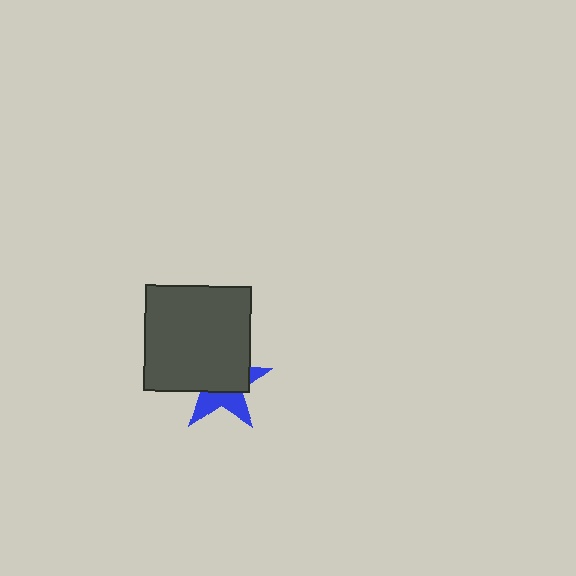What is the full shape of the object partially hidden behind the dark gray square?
The partially hidden object is a blue star.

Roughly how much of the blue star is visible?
A small part of it is visible (roughly 40%).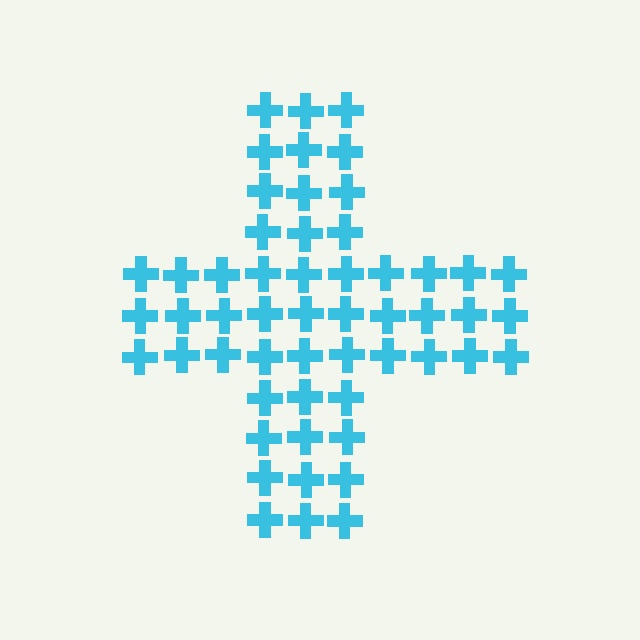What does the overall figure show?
The overall figure shows a cross.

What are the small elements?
The small elements are crosses.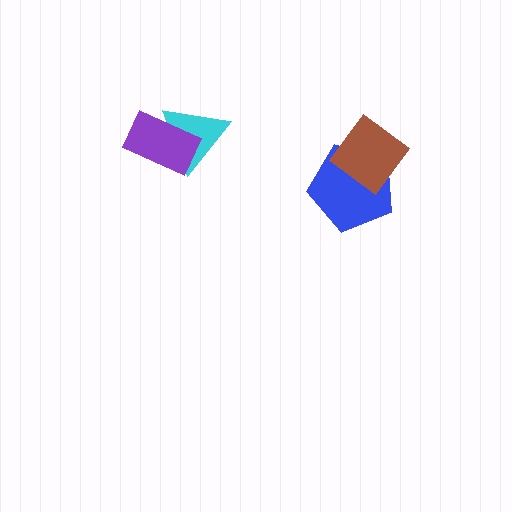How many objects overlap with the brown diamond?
1 object overlaps with the brown diamond.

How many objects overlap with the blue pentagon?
1 object overlaps with the blue pentagon.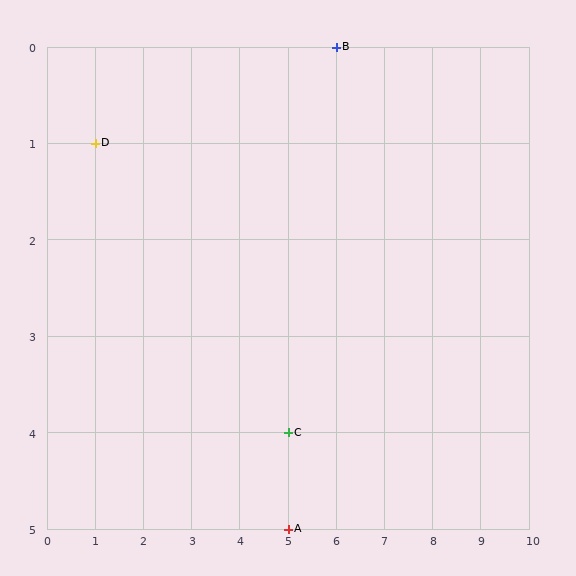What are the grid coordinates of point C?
Point C is at grid coordinates (5, 4).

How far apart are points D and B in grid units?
Points D and B are 5 columns and 1 row apart (about 5.1 grid units diagonally).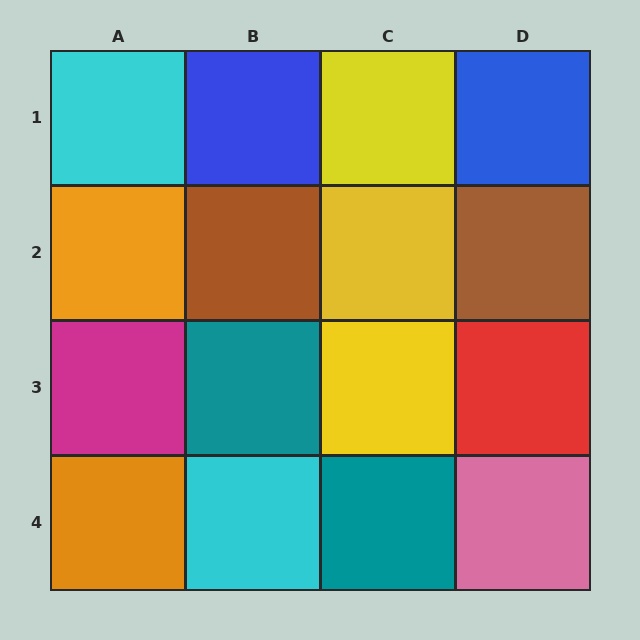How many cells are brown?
2 cells are brown.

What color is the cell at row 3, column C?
Yellow.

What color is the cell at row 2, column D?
Brown.